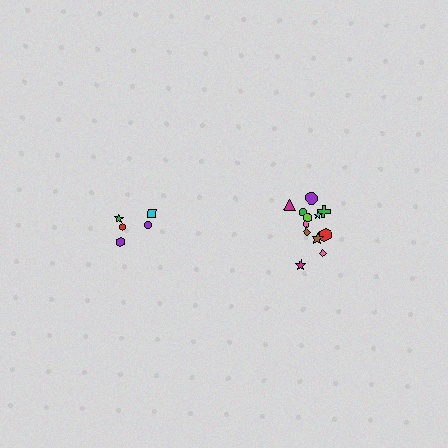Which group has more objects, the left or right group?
The right group.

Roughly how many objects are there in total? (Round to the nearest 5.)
Roughly 15 objects in total.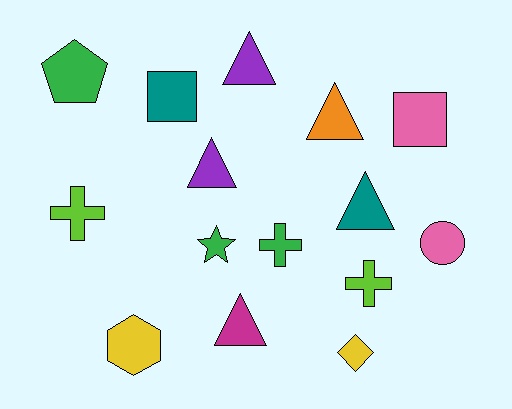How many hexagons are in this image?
There is 1 hexagon.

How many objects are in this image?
There are 15 objects.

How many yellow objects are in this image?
There are 2 yellow objects.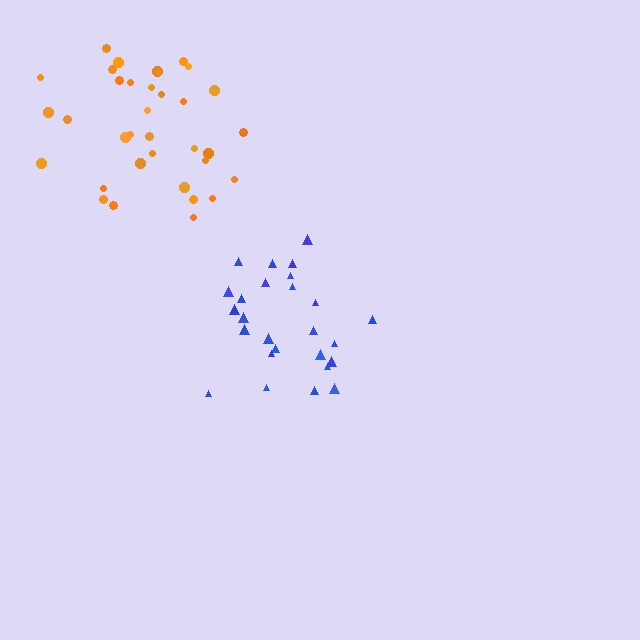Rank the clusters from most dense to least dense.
orange, blue.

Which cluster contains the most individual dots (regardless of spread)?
Orange (35).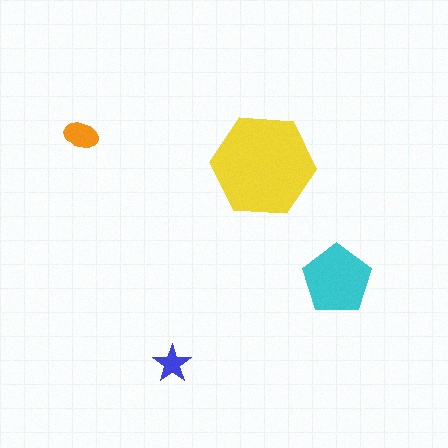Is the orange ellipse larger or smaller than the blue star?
Larger.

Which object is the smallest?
The blue star.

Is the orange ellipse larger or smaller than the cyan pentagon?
Smaller.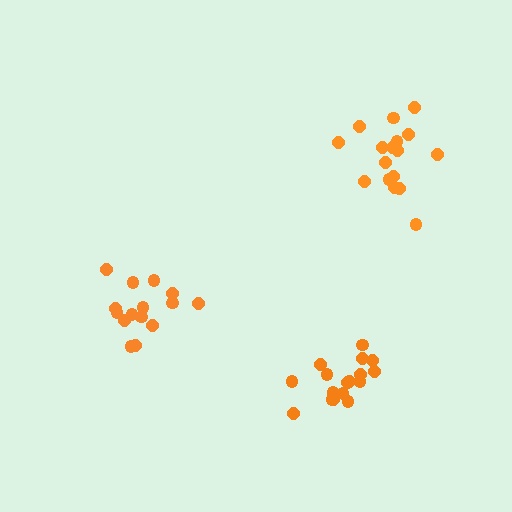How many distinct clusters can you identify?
There are 3 distinct clusters.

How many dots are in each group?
Group 1: 15 dots, Group 2: 17 dots, Group 3: 17 dots (49 total).